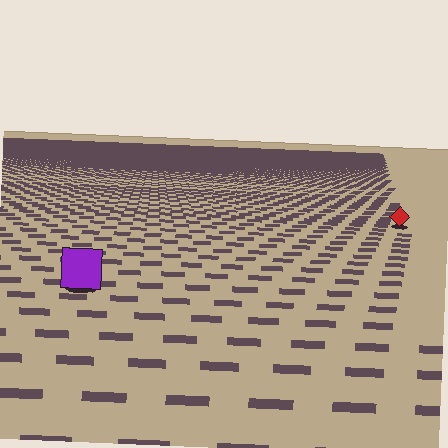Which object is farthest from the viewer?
The red diamond is farthest from the viewer. It appears smaller and the ground texture around it is denser.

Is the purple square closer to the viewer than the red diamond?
Yes. The purple square is closer — you can tell from the texture gradient: the ground texture is coarser near it.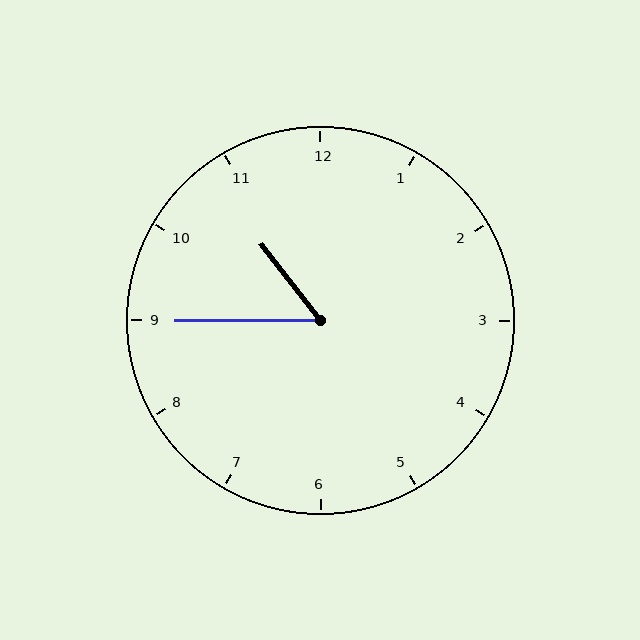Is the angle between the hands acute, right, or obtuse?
It is acute.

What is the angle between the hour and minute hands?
Approximately 52 degrees.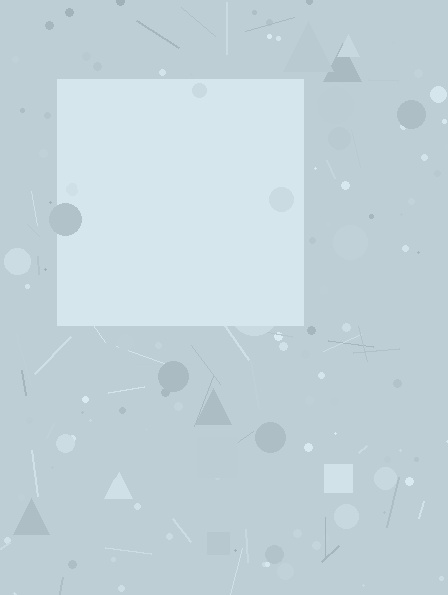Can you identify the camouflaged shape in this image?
The camouflaged shape is a square.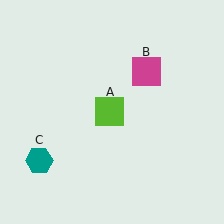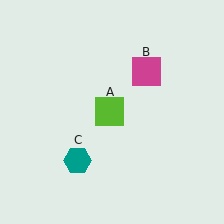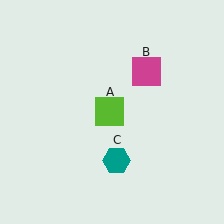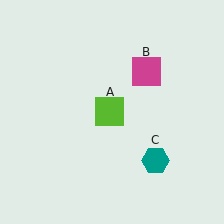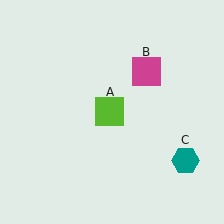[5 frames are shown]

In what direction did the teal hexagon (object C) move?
The teal hexagon (object C) moved right.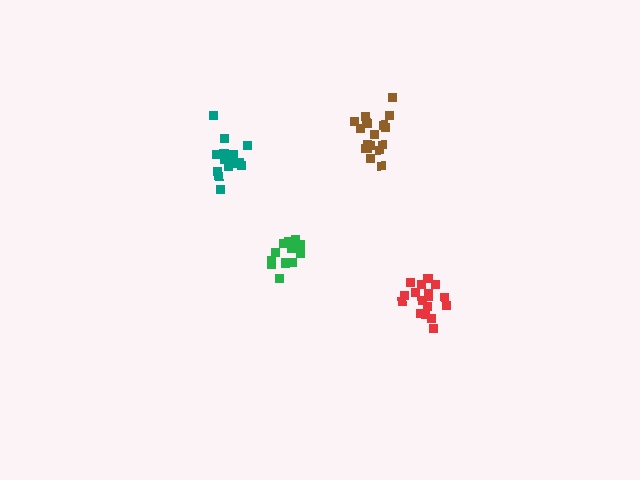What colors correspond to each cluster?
The clusters are colored: teal, green, red, brown.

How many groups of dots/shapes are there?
There are 4 groups.